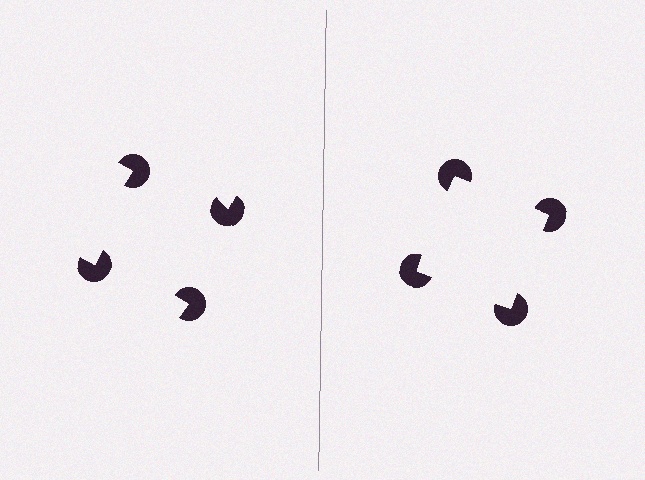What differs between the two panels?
The pac-man discs are positioned identically on both sides; only the wedge orientations differ. On the right they align to a square; on the left they are misaligned.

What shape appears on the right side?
An illusory square.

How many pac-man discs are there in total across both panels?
8 — 4 on each side.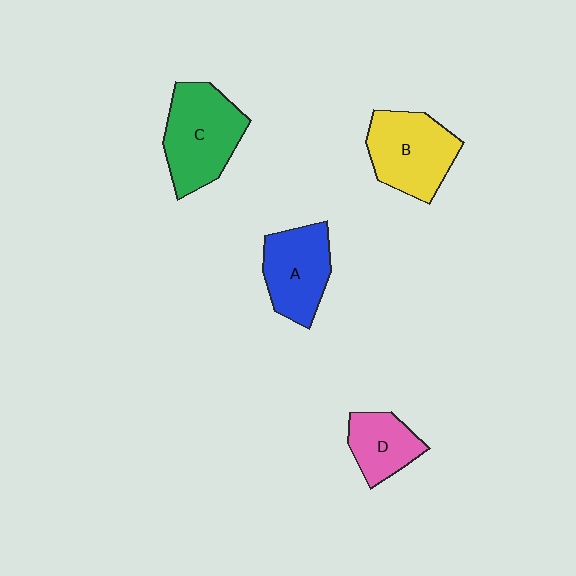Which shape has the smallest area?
Shape D (pink).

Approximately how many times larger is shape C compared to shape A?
Approximately 1.2 times.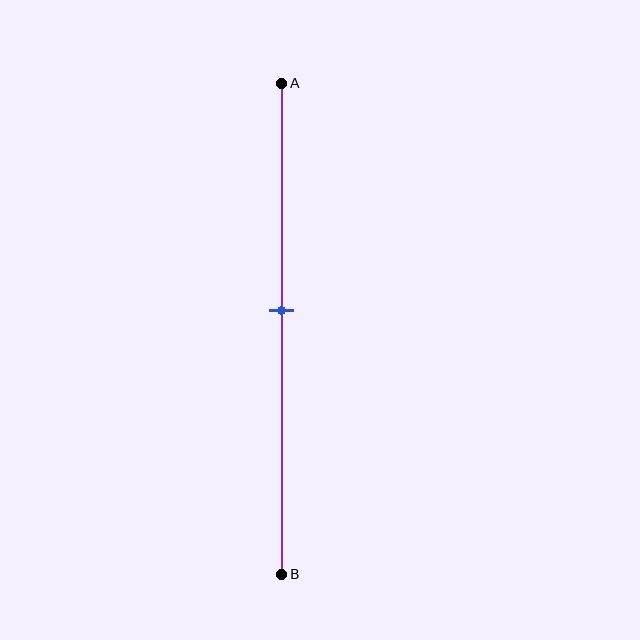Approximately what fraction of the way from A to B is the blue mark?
The blue mark is approximately 45% of the way from A to B.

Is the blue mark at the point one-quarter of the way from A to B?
No, the mark is at about 45% from A, not at the 25% one-quarter point.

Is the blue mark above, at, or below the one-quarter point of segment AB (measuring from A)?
The blue mark is below the one-quarter point of segment AB.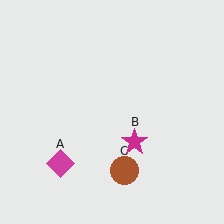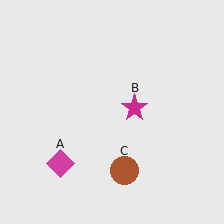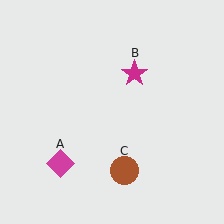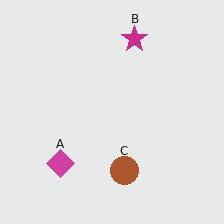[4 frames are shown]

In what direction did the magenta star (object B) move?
The magenta star (object B) moved up.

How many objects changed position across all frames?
1 object changed position: magenta star (object B).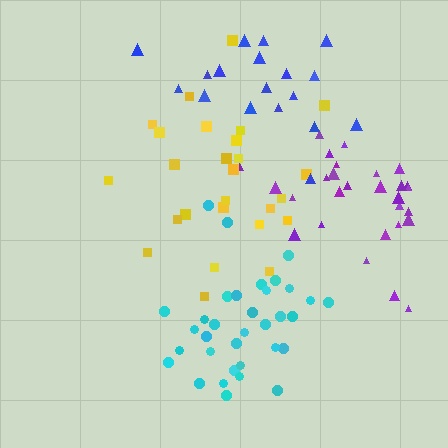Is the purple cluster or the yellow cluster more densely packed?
Purple.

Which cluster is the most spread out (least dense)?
Blue.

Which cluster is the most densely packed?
Cyan.